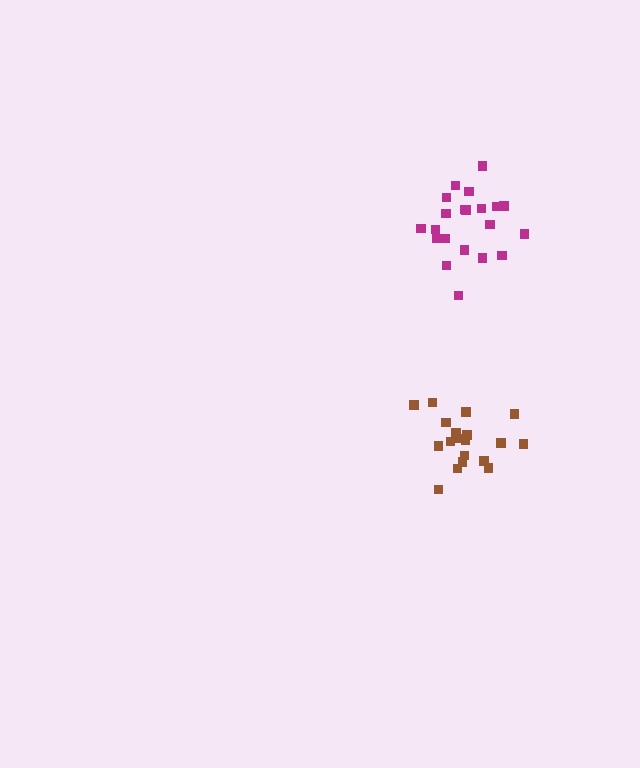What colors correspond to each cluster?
The clusters are colored: magenta, brown.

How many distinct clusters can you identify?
There are 2 distinct clusters.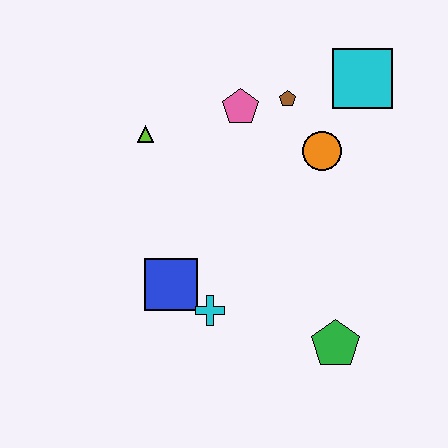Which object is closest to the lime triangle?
The pink pentagon is closest to the lime triangle.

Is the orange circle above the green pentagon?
Yes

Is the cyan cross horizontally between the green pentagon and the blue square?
Yes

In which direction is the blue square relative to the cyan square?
The blue square is below the cyan square.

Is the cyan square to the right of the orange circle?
Yes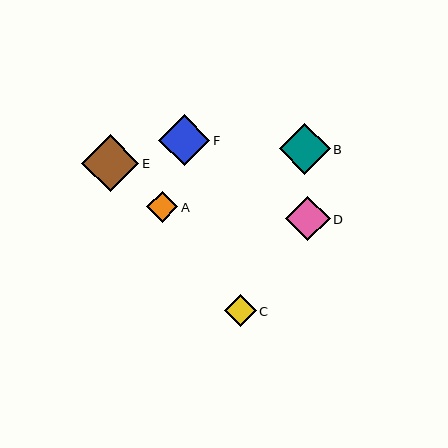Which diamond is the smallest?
Diamond A is the smallest with a size of approximately 31 pixels.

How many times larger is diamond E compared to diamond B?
Diamond E is approximately 1.1 times the size of diamond B.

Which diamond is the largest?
Diamond E is the largest with a size of approximately 57 pixels.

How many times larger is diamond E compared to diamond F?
Diamond E is approximately 1.1 times the size of diamond F.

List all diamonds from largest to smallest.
From largest to smallest: E, F, B, D, C, A.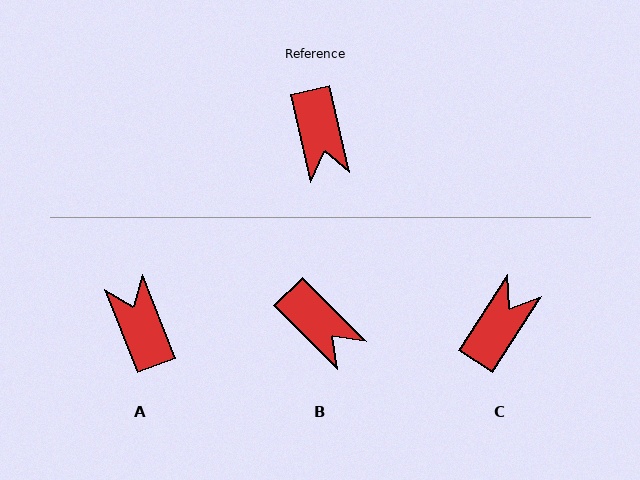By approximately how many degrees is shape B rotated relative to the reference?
Approximately 32 degrees counter-clockwise.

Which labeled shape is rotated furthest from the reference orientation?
A, about 172 degrees away.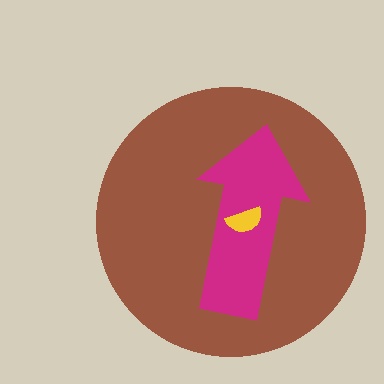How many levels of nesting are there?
3.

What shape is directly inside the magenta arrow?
The yellow semicircle.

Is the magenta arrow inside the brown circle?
Yes.